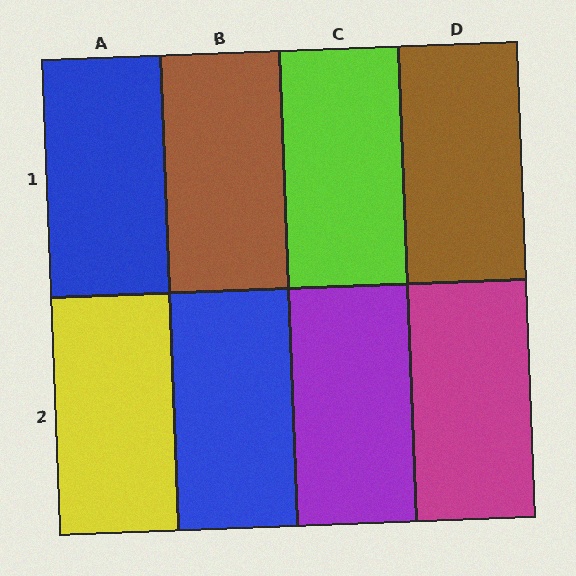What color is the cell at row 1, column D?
Brown.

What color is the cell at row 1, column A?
Blue.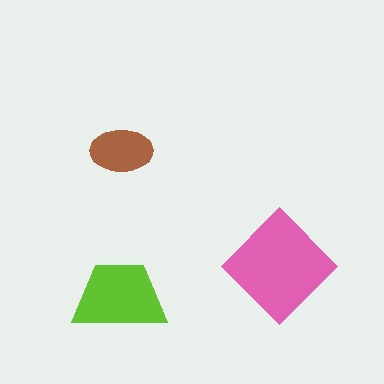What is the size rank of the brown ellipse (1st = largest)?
3rd.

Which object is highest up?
The brown ellipse is topmost.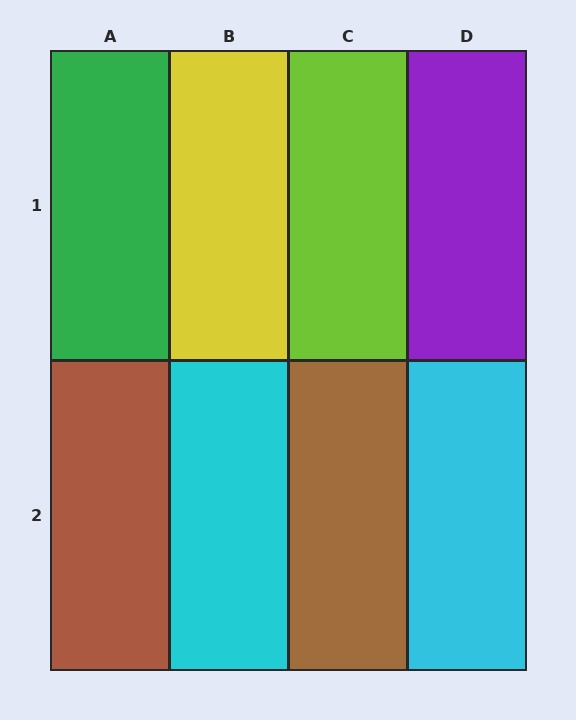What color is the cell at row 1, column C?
Lime.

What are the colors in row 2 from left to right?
Brown, cyan, brown, cyan.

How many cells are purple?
1 cell is purple.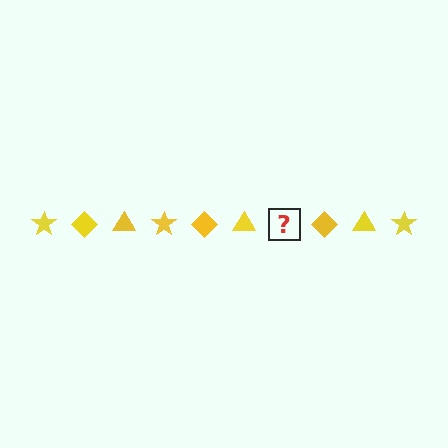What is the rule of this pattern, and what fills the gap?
The rule is that the pattern cycles through star, diamond, triangle shapes in yellow. The gap should be filled with a yellow star.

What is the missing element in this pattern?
The missing element is a yellow star.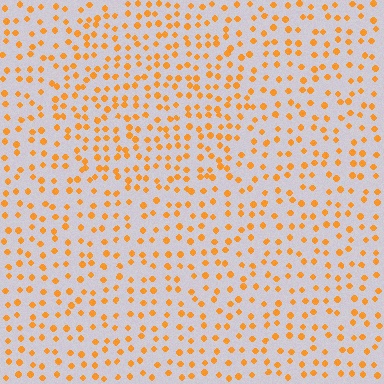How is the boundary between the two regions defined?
The boundary is defined by a change in element density (approximately 1.5x ratio). All elements are the same color, size, and shape.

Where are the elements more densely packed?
The elements are more densely packed inside the circle boundary.